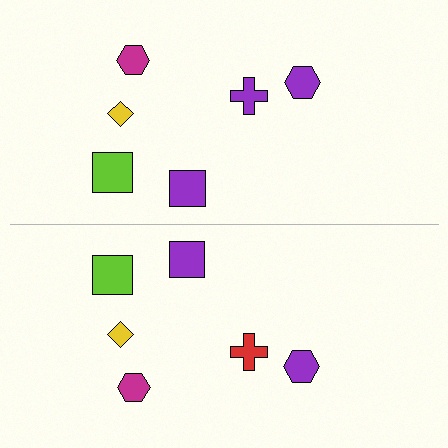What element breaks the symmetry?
The red cross on the bottom side breaks the symmetry — its mirror counterpart is purple.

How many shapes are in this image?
There are 12 shapes in this image.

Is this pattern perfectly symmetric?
No, the pattern is not perfectly symmetric. The red cross on the bottom side breaks the symmetry — its mirror counterpart is purple.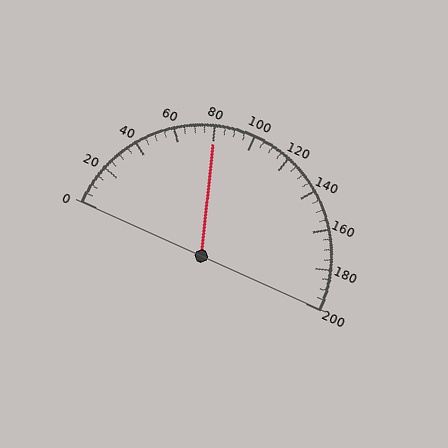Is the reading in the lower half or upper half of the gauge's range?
The reading is in the lower half of the range (0 to 200).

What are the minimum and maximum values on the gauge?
The gauge ranges from 0 to 200.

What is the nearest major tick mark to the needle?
The nearest major tick mark is 80.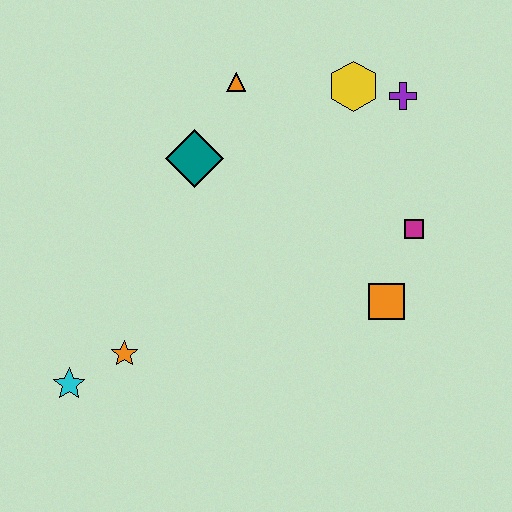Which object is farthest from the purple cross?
The cyan star is farthest from the purple cross.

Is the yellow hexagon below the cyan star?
No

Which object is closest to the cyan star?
The orange star is closest to the cyan star.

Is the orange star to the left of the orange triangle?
Yes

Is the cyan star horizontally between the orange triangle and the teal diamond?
No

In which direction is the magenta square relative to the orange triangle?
The magenta square is to the right of the orange triangle.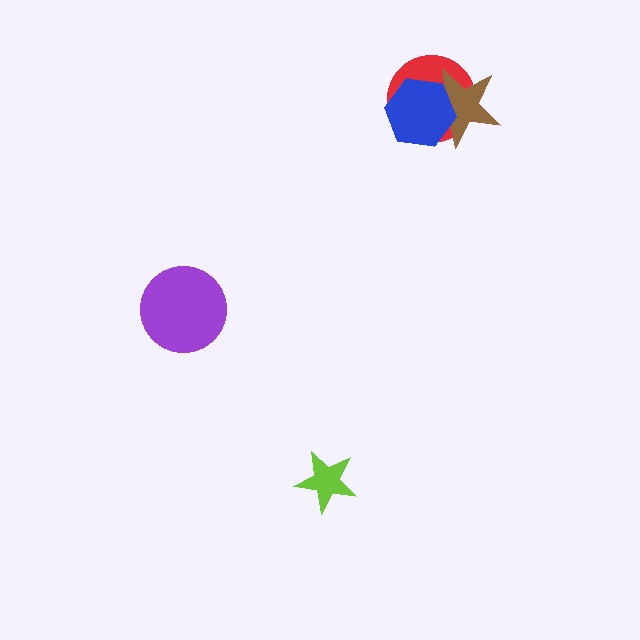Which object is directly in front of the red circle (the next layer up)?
The brown star is directly in front of the red circle.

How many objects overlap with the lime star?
0 objects overlap with the lime star.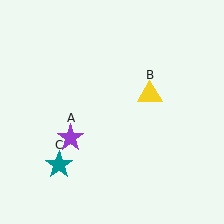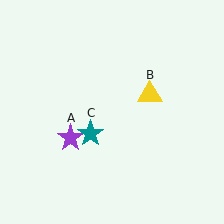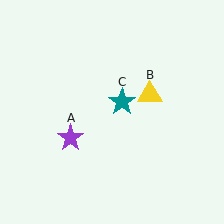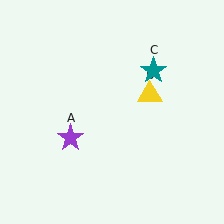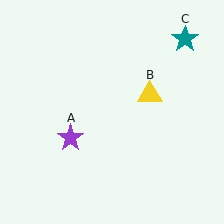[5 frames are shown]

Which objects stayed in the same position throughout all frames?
Purple star (object A) and yellow triangle (object B) remained stationary.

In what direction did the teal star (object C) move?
The teal star (object C) moved up and to the right.